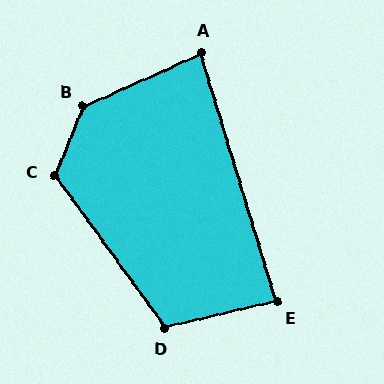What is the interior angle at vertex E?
Approximately 86 degrees (approximately right).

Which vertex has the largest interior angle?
B, at approximately 136 degrees.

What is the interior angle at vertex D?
Approximately 113 degrees (obtuse).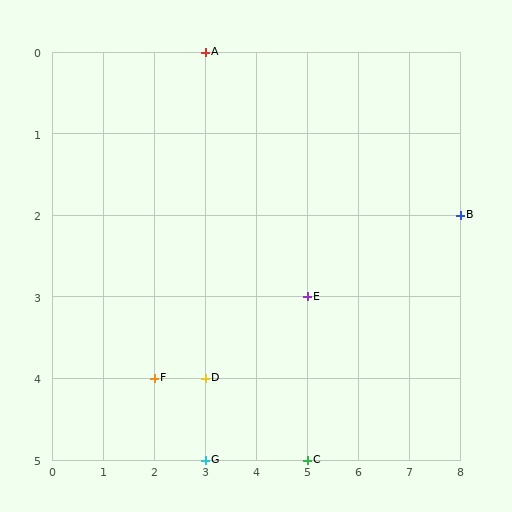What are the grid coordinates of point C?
Point C is at grid coordinates (5, 5).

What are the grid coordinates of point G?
Point G is at grid coordinates (3, 5).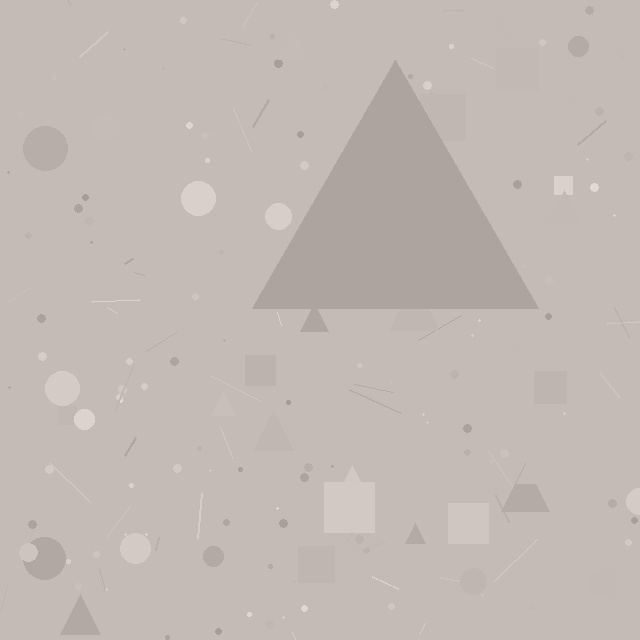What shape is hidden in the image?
A triangle is hidden in the image.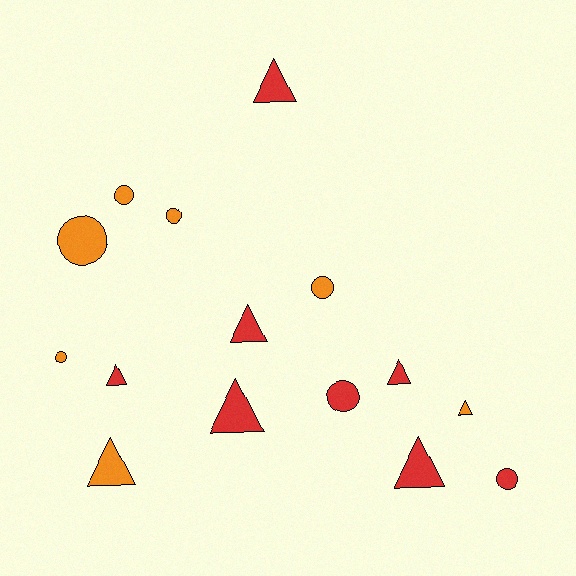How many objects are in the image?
There are 15 objects.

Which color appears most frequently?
Red, with 8 objects.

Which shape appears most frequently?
Triangle, with 8 objects.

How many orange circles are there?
There are 5 orange circles.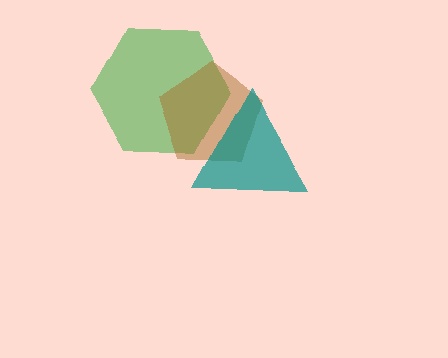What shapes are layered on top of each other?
The layered shapes are: a green hexagon, a brown pentagon, a teal triangle.